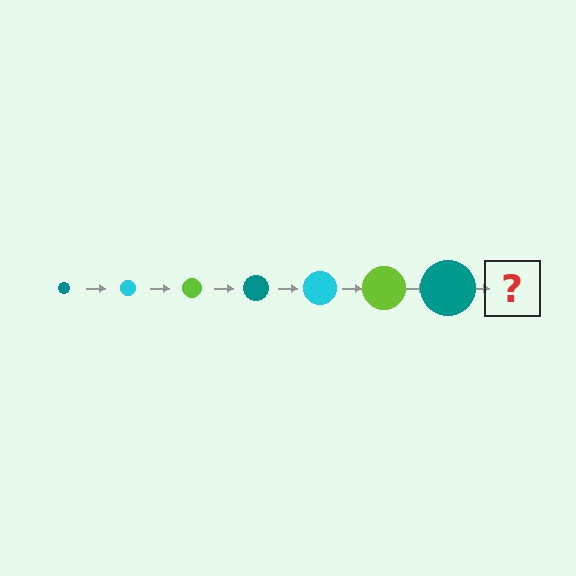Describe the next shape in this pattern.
It should be a cyan circle, larger than the previous one.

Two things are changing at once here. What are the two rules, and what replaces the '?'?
The two rules are that the circle grows larger each step and the color cycles through teal, cyan, and lime. The '?' should be a cyan circle, larger than the previous one.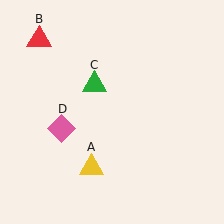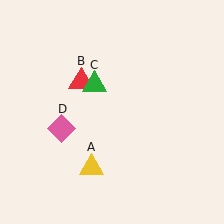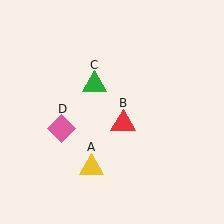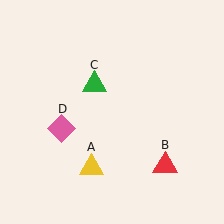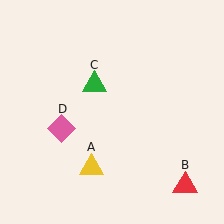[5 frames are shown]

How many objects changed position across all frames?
1 object changed position: red triangle (object B).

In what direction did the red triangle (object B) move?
The red triangle (object B) moved down and to the right.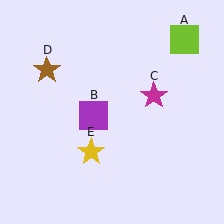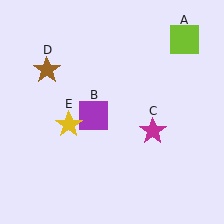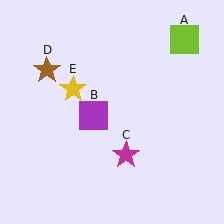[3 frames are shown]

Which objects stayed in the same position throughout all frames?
Lime square (object A) and purple square (object B) and brown star (object D) remained stationary.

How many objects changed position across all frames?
2 objects changed position: magenta star (object C), yellow star (object E).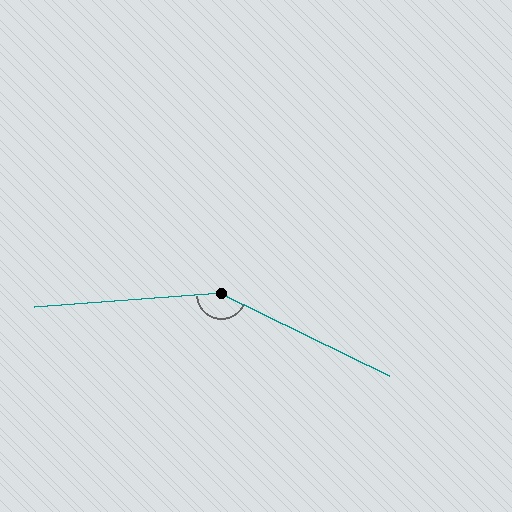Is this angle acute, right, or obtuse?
It is obtuse.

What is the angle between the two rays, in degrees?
Approximately 150 degrees.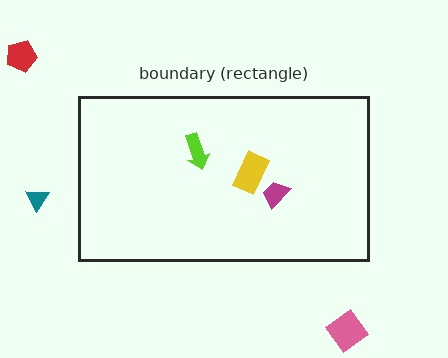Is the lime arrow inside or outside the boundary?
Inside.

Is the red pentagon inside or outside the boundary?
Outside.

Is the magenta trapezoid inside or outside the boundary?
Inside.